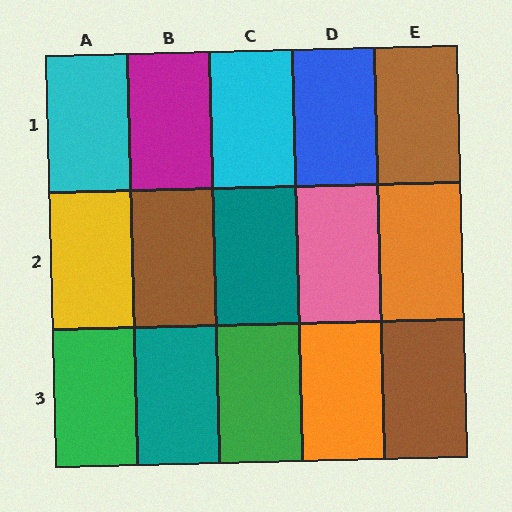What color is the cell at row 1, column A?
Cyan.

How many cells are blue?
1 cell is blue.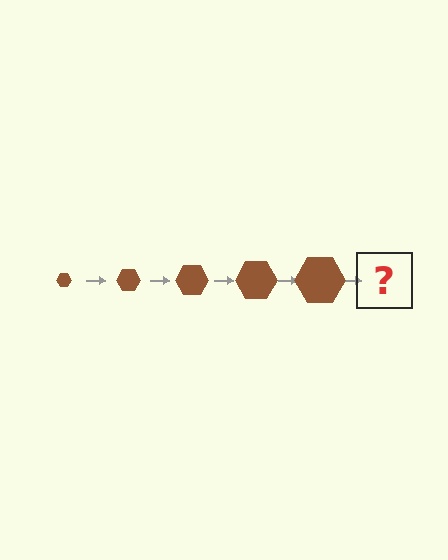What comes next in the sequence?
The next element should be a brown hexagon, larger than the previous one.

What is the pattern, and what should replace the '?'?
The pattern is that the hexagon gets progressively larger each step. The '?' should be a brown hexagon, larger than the previous one.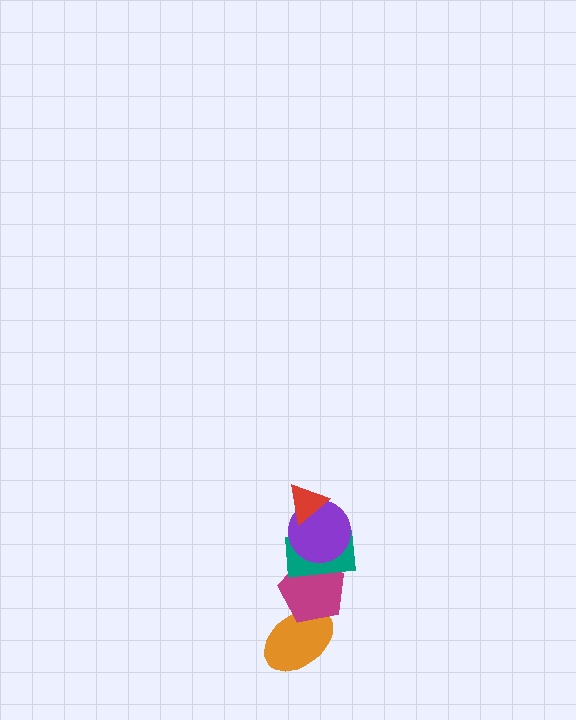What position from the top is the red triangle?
The red triangle is 1st from the top.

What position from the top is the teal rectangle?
The teal rectangle is 3rd from the top.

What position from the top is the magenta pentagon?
The magenta pentagon is 4th from the top.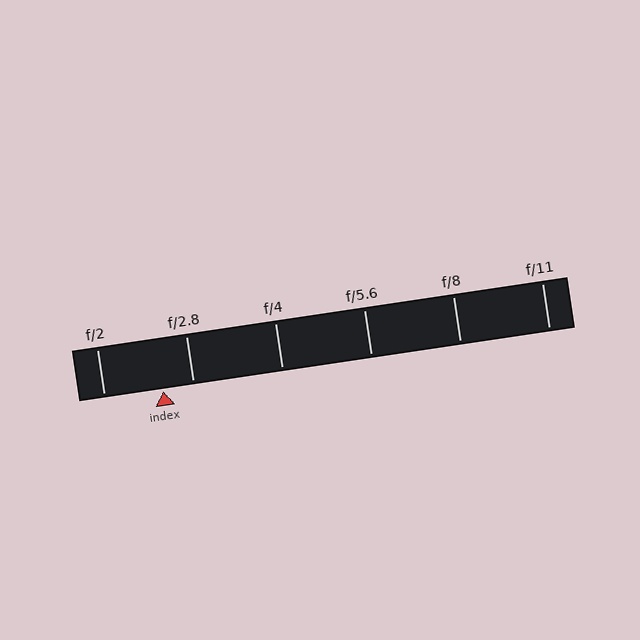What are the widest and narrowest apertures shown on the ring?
The widest aperture shown is f/2 and the narrowest is f/11.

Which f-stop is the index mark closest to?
The index mark is closest to f/2.8.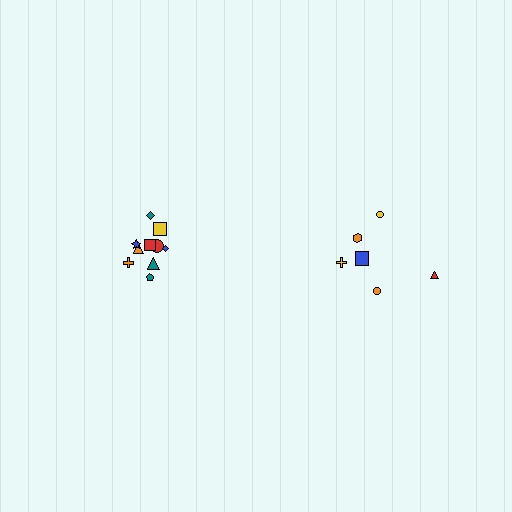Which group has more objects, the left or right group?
The left group.